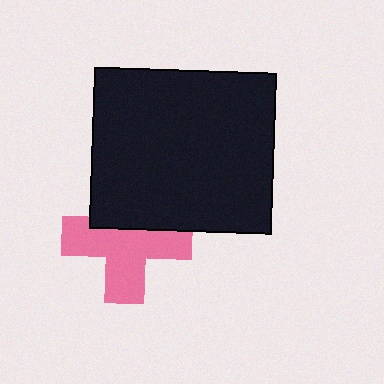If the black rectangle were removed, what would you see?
You would see the complete pink cross.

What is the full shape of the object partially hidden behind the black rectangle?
The partially hidden object is a pink cross.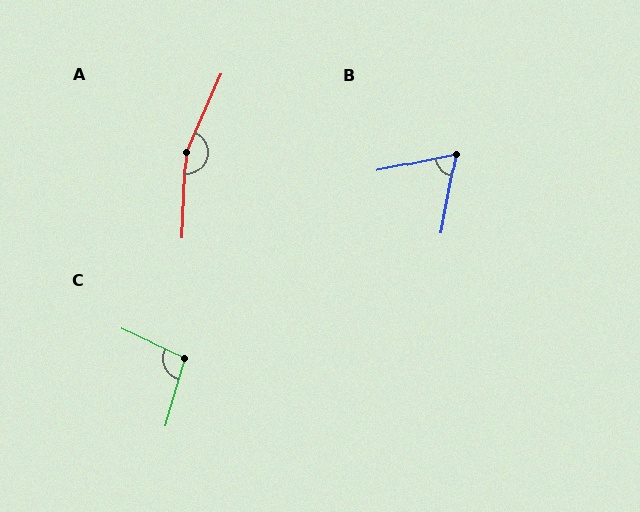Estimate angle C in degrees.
Approximately 99 degrees.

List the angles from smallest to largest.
B (67°), C (99°), A (159°).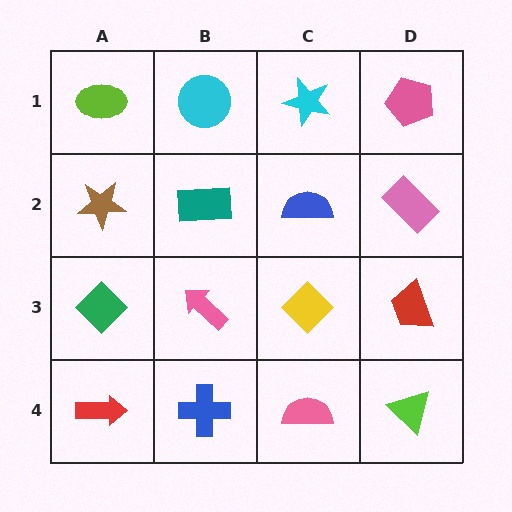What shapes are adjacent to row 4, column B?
A pink arrow (row 3, column B), a red arrow (row 4, column A), a pink semicircle (row 4, column C).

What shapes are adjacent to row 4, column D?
A red trapezoid (row 3, column D), a pink semicircle (row 4, column C).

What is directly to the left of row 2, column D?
A blue semicircle.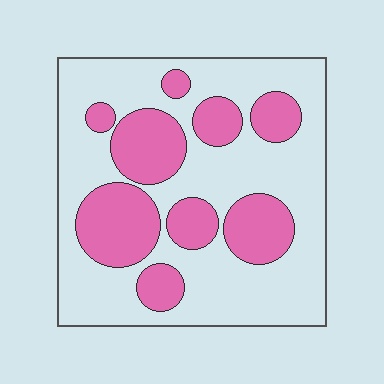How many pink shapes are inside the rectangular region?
9.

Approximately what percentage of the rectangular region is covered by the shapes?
Approximately 35%.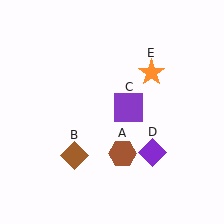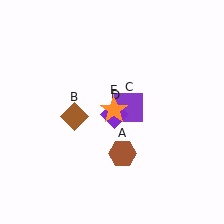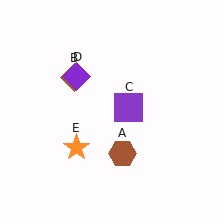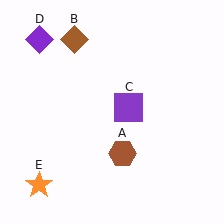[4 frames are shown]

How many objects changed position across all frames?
3 objects changed position: brown diamond (object B), purple diamond (object D), orange star (object E).